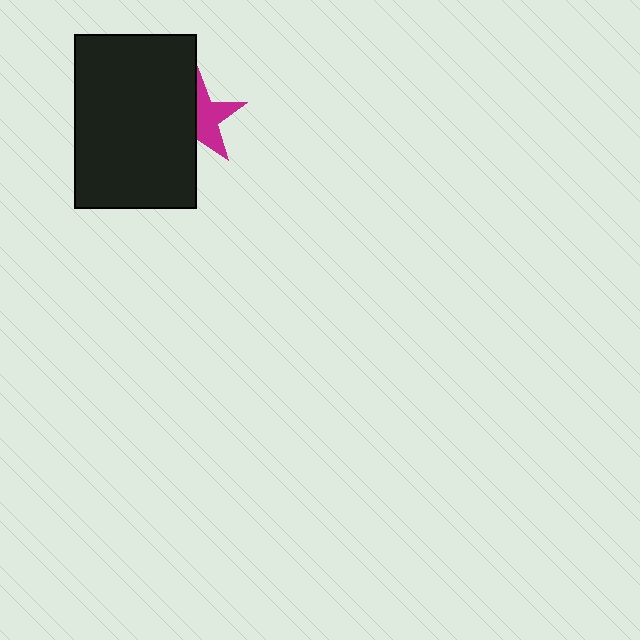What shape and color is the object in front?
The object in front is a black rectangle.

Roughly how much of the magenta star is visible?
About half of it is visible (roughly 51%).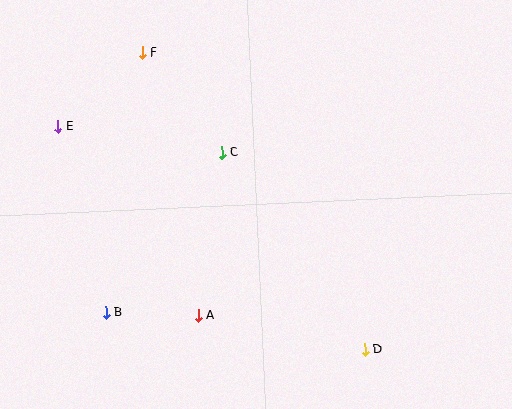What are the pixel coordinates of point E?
Point E is at (58, 127).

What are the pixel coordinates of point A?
Point A is at (198, 315).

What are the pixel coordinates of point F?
Point F is at (142, 53).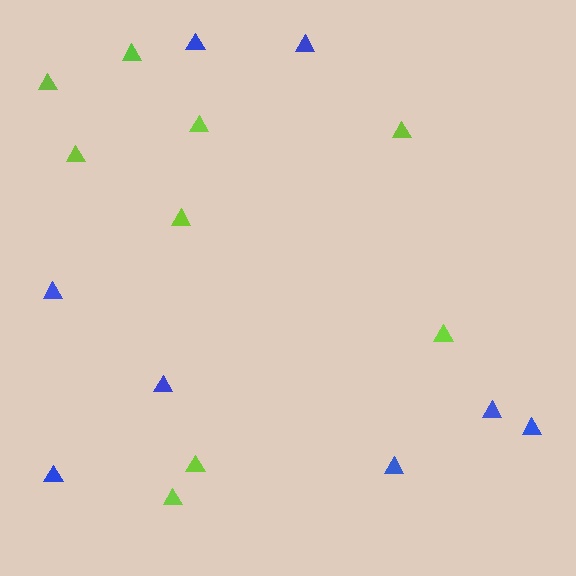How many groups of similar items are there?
There are 2 groups: one group of blue triangles (8) and one group of lime triangles (9).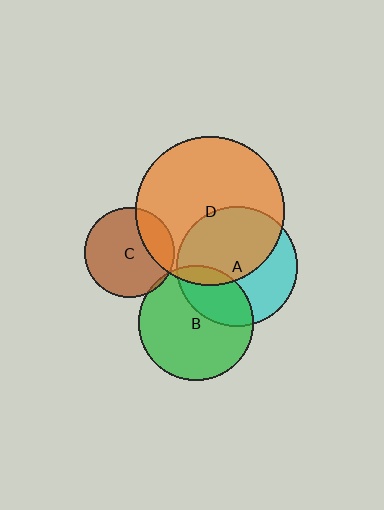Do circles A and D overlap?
Yes.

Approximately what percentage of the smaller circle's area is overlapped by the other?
Approximately 55%.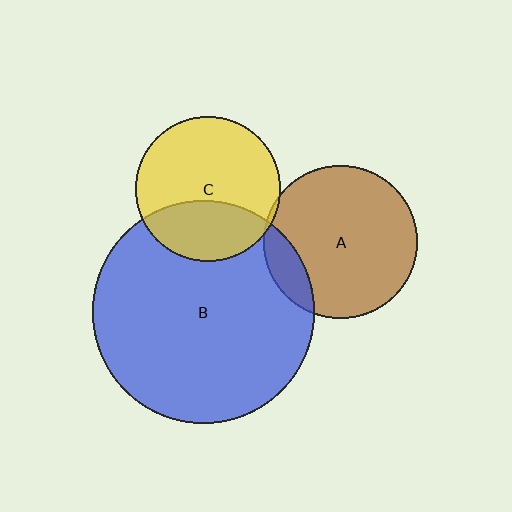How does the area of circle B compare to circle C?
Approximately 2.3 times.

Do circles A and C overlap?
Yes.